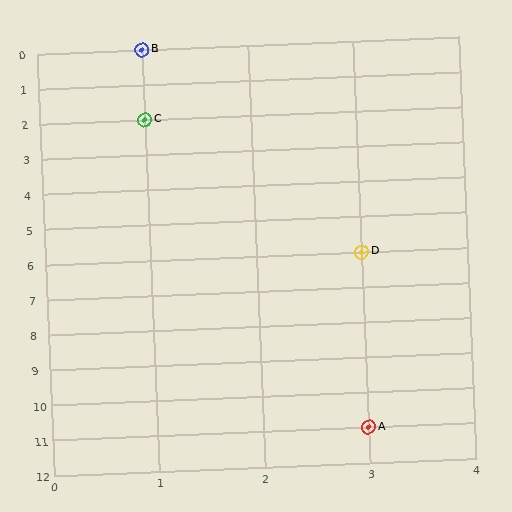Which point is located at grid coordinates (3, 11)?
Point A is at (3, 11).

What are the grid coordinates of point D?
Point D is at grid coordinates (3, 6).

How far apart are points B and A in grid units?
Points B and A are 2 columns and 11 rows apart (about 11.2 grid units diagonally).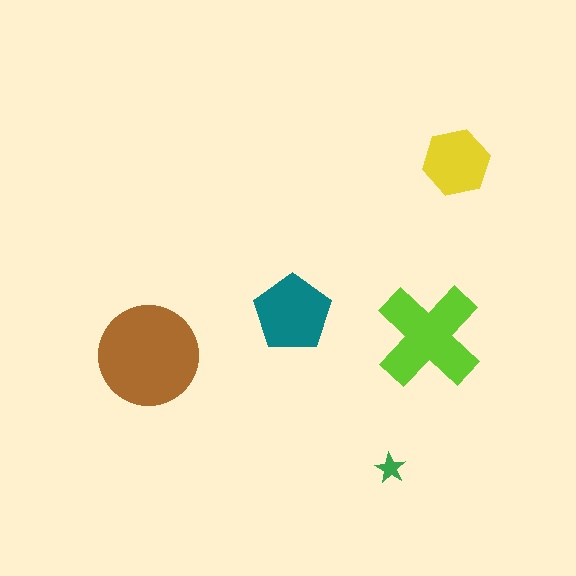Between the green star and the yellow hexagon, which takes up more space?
The yellow hexagon.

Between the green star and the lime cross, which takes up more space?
The lime cross.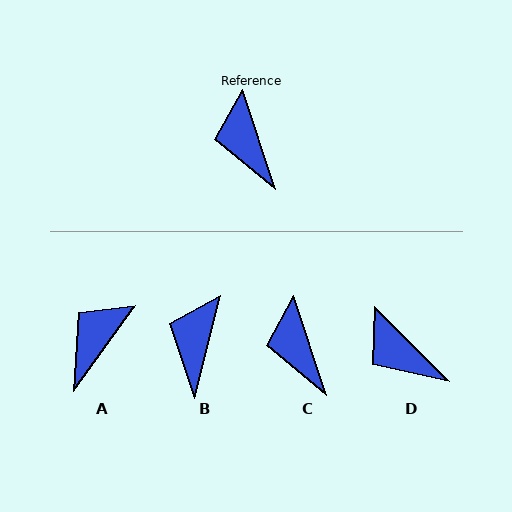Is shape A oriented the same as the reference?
No, it is off by about 54 degrees.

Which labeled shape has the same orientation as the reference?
C.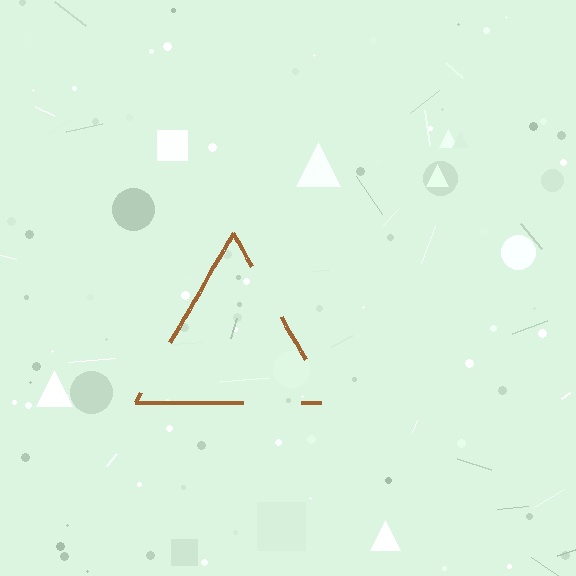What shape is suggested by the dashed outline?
The dashed outline suggests a triangle.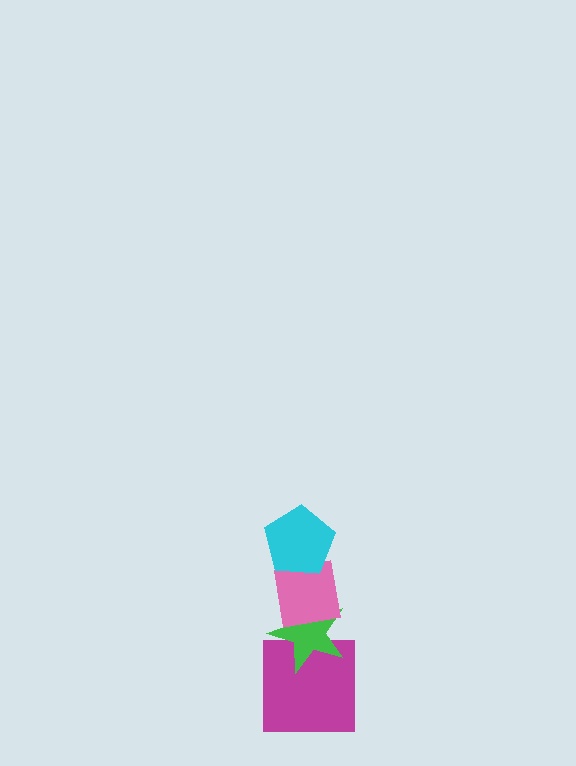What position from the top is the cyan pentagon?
The cyan pentagon is 1st from the top.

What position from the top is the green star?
The green star is 3rd from the top.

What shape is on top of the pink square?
The cyan pentagon is on top of the pink square.